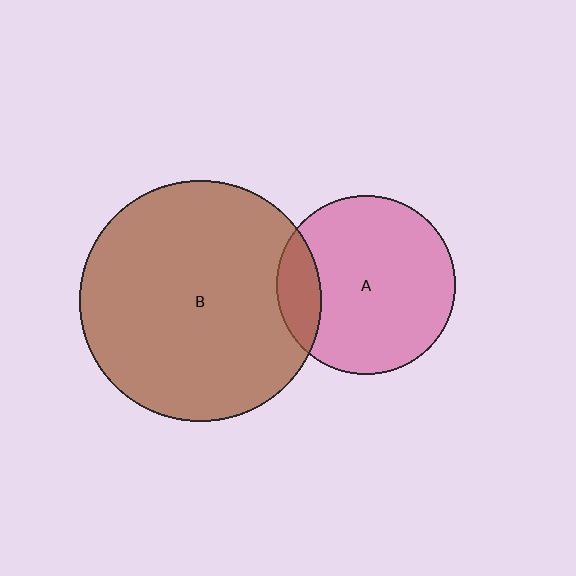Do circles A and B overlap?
Yes.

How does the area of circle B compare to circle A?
Approximately 1.8 times.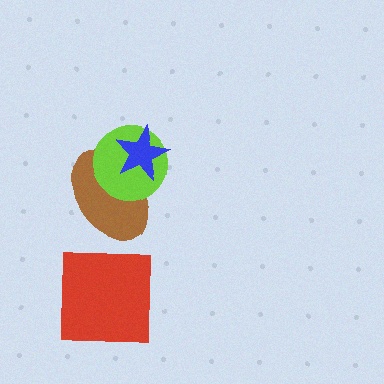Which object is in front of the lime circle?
The blue star is in front of the lime circle.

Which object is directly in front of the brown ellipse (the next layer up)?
The lime circle is directly in front of the brown ellipse.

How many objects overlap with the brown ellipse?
2 objects overlap with the brown ellipse.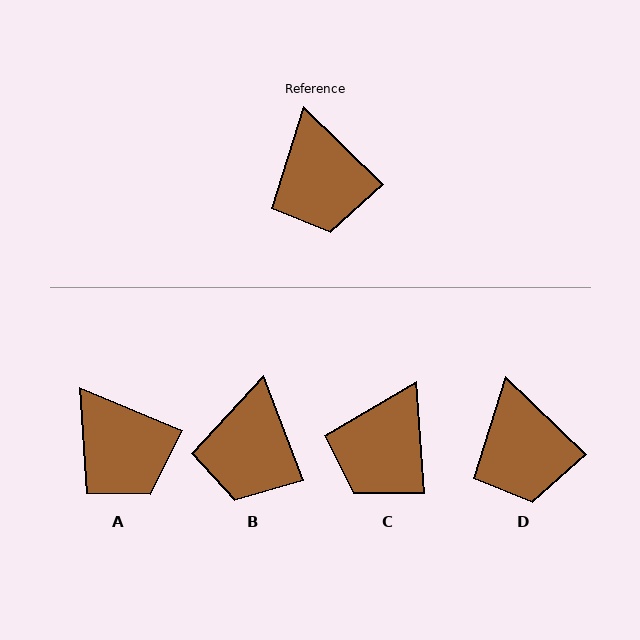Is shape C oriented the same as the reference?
No, it is off by about 42 degrees.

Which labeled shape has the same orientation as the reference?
D.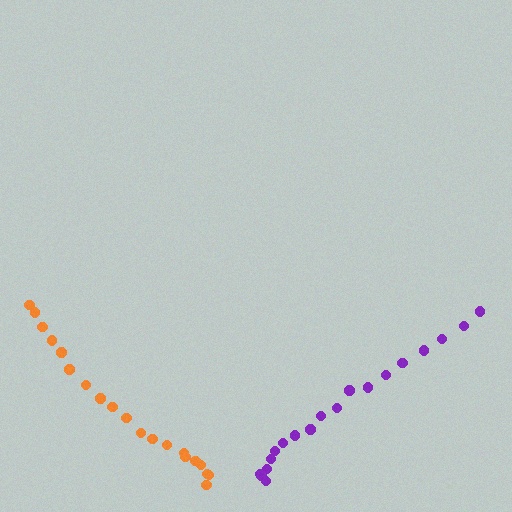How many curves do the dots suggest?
There are 2 distinct paths.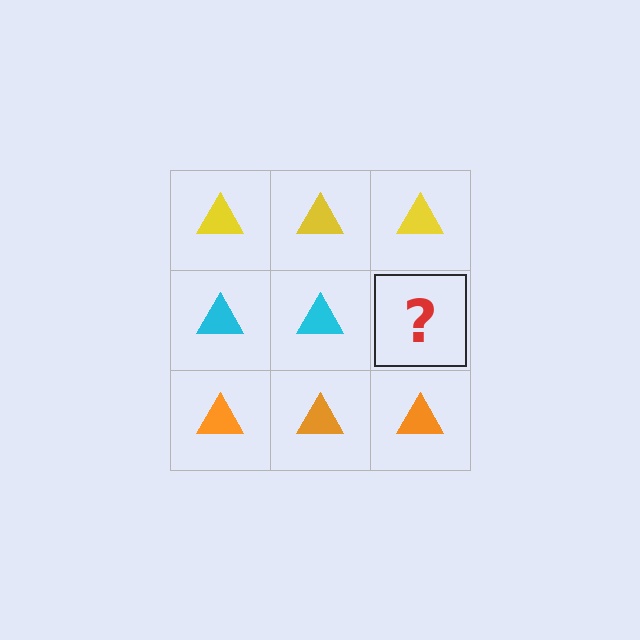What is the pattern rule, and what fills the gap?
The rule is that each row has a consistent color. The gap should be filled with a cyan triangle.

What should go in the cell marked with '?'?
The missing cell should contain a cyan triangle.